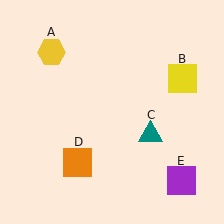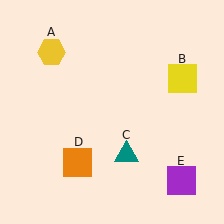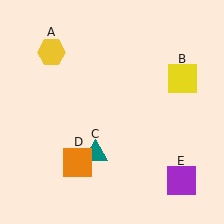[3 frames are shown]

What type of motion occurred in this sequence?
The teal triangle (object C) rotated clockwise around the center of the scene.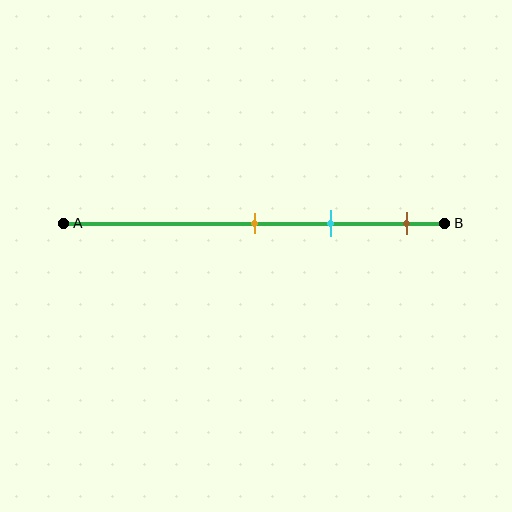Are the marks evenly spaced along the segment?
Yes, the marks are approximately evenly spaced.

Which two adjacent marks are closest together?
The orange and cyan marks are the closest adjacent pair.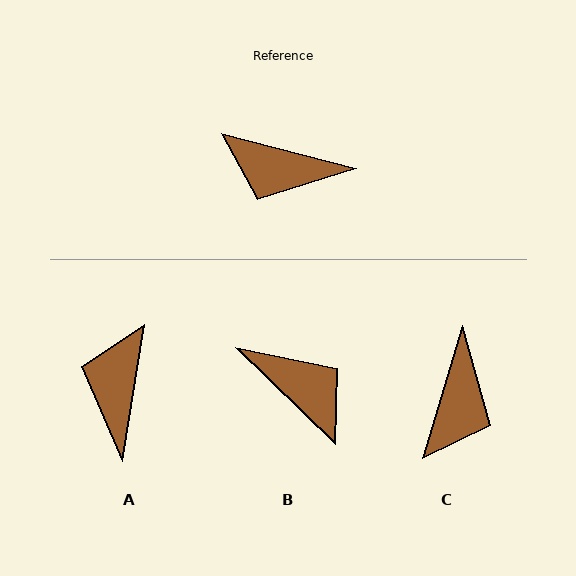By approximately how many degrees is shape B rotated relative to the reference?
Approximately 150 degrees counter-clockwise.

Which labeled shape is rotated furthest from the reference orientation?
B, about 150 degrees away.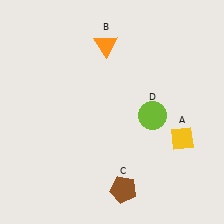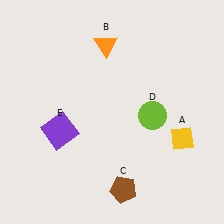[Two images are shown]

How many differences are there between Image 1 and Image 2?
There is 1 difference between the two images.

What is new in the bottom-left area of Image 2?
A purple square (E) was added in the bottom-left area of Image 2.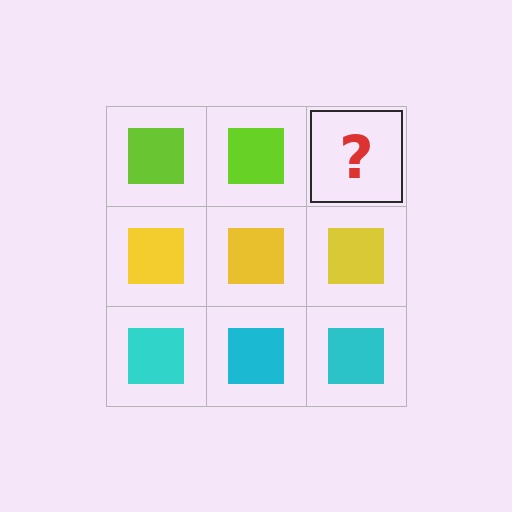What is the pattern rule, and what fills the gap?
The rule is that each row has a consistent color. The gap should be filled with a lime square.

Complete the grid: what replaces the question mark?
The question mark should be replaced with a lime square.